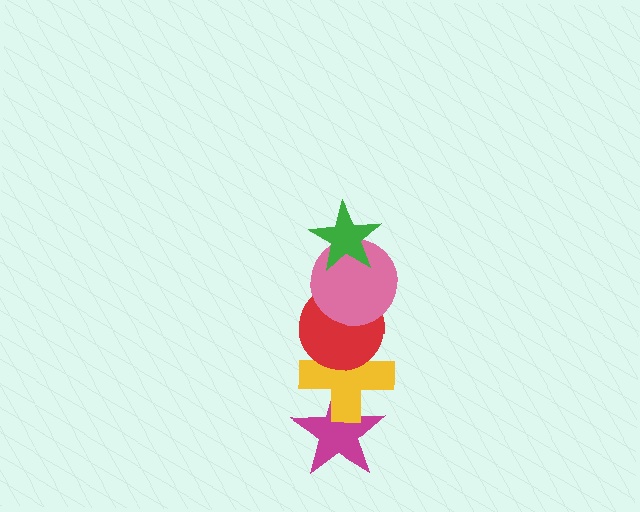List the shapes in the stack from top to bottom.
From top to bottom: the green star, the pink circle, the red circle, the yellow cross, the magenta star.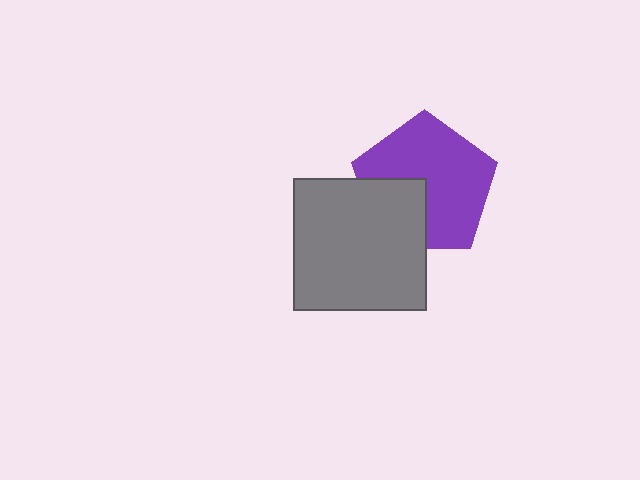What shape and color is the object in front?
The object in front is a gray square.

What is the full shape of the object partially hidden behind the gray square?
The partially hidden object is a purple pentagon.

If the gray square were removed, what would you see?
You would see the complete purple pentagon.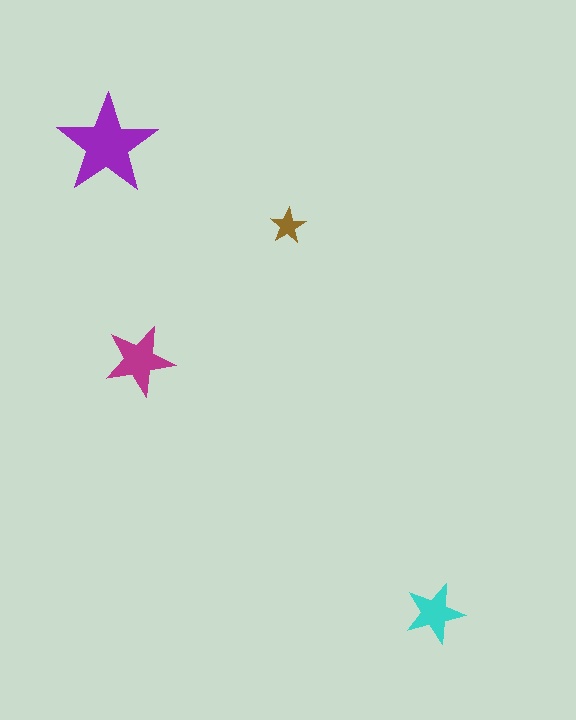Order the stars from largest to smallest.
the purple one, the magenta one, the cyan one, the brown one.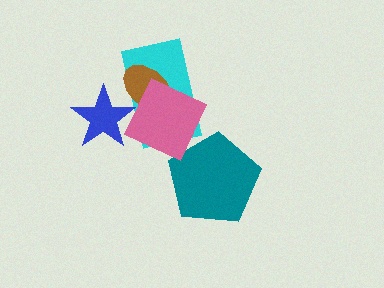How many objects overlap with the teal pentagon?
0 objects overlap with the teal pentagon.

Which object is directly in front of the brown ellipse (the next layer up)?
The blue star is directly in front of the brown ellipse.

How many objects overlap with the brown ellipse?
3 objects overlap with the brown ellipse.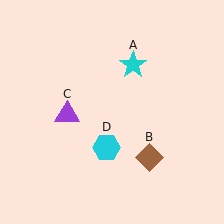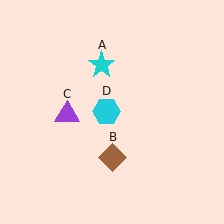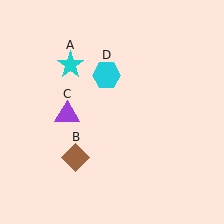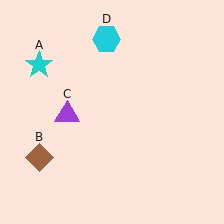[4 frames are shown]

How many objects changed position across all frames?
3 objects changed position: cyan star (object A), brown diamond (object B), cyan hexagon (object D).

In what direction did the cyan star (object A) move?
The cyan star (object A) moved left.